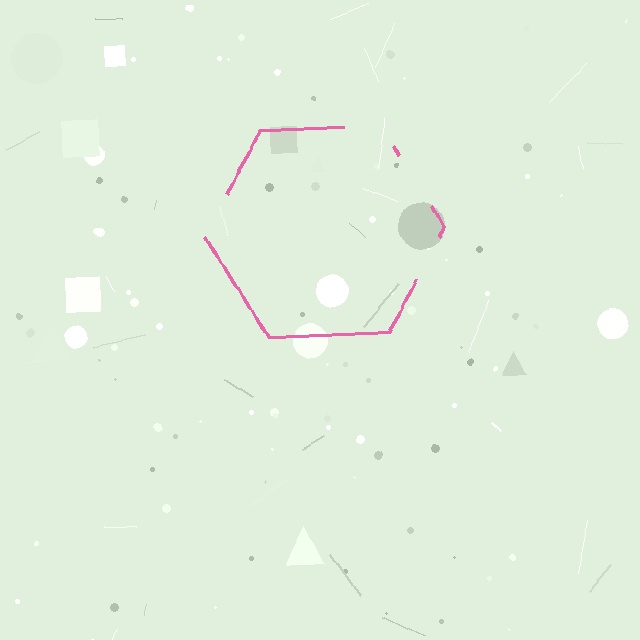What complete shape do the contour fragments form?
The contour fragments form a hexagon.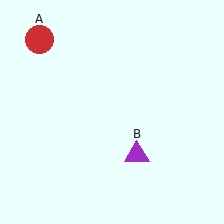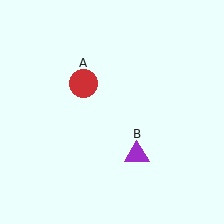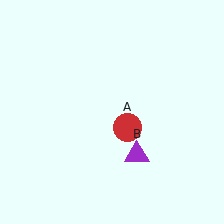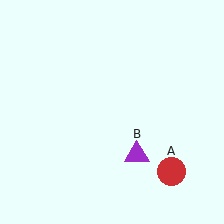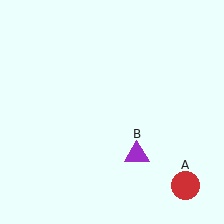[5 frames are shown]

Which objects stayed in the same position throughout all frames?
Purple triangle (object B) remained stationary.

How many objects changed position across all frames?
1 object changed position: red circle (object A).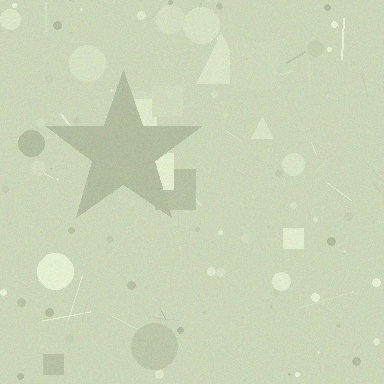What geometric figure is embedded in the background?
A star is embedded in the background.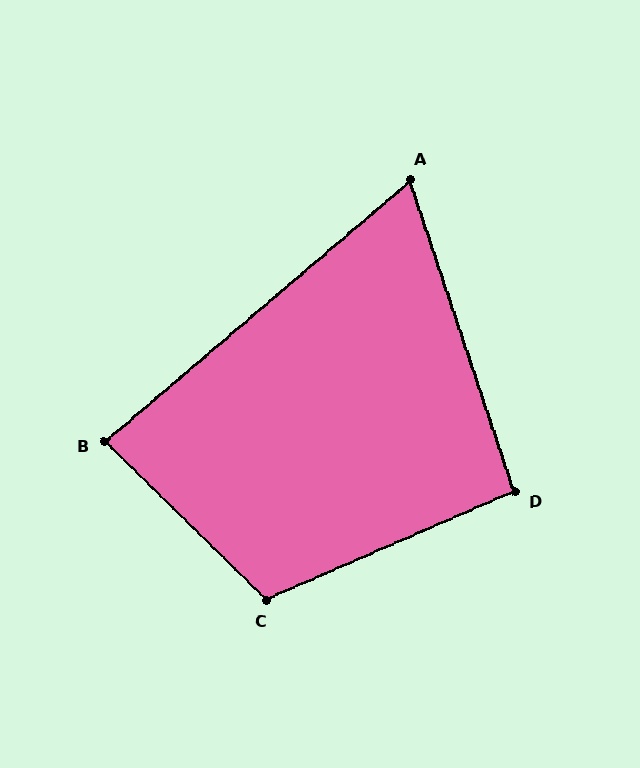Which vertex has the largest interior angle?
C, at approximately 112 degrees.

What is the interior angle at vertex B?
Approximately 85 degrees (approximately right).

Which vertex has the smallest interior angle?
A, at approximately 68 degrees.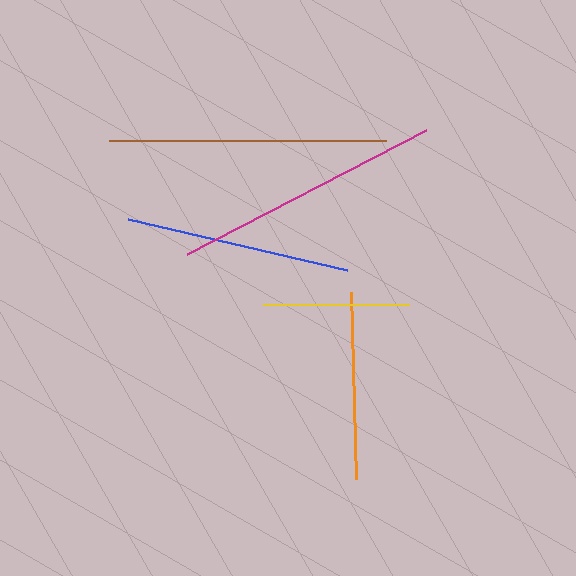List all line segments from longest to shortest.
From longest to shortest: brown, magenta, blue, orange, yellow.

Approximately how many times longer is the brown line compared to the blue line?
The brown line is approximately 1.2 times the length of the blue line.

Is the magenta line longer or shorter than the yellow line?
The magenta line is longer than the yellow line.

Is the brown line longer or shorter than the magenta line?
The brown line is longer than the magenta line.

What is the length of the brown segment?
The brown segment is approximately 277 pixels long.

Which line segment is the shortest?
The yellow line is the shortest at approximately 145 pixels.